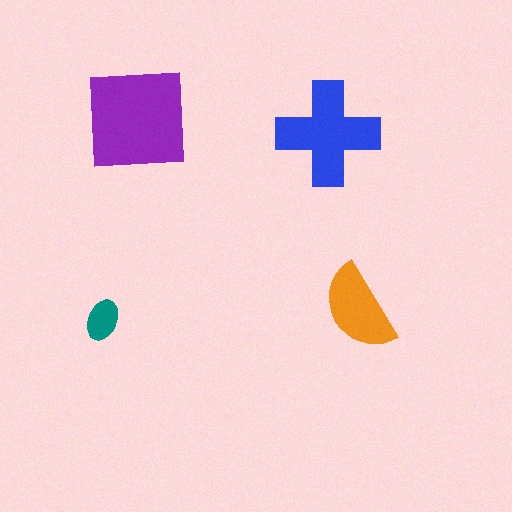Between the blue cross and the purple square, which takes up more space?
The purple square.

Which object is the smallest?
The teal ellipse.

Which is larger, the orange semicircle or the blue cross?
The blue cross.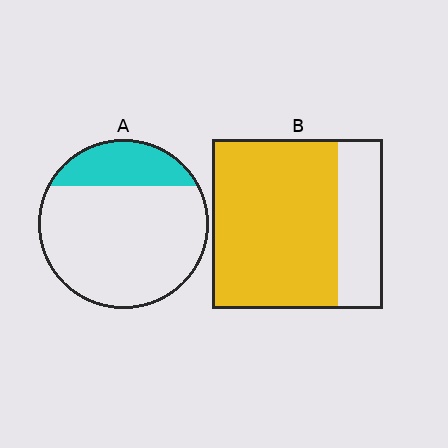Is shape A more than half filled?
No.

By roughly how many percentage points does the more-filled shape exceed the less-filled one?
By roughly 50 percentage points (B over A).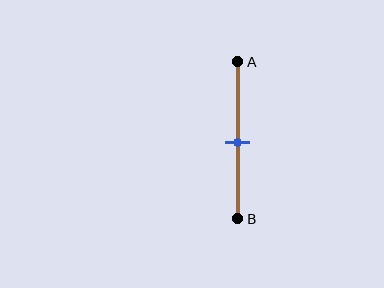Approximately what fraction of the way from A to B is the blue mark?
The blue mark is approximately 50% of the way from A to B.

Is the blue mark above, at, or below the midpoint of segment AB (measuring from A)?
The blue mark is approximately at the midpoint of segment AB.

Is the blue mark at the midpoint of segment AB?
Yes, the mark is approximately at the midpoint.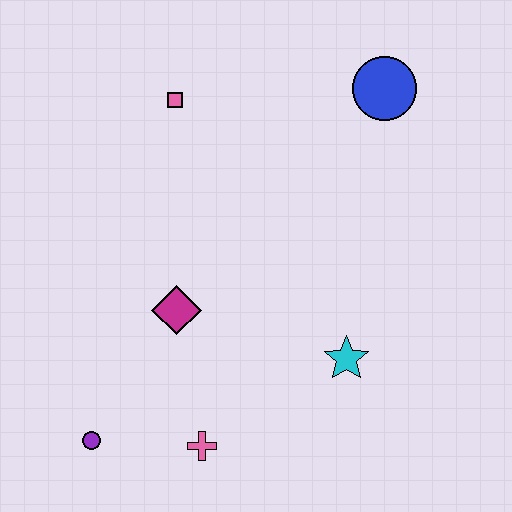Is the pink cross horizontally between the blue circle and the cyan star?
No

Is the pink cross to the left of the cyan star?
Yes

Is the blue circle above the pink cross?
Yes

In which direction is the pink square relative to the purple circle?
The pink square is above the purple circle.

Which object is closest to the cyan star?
The pink cross is closest to the cyan star.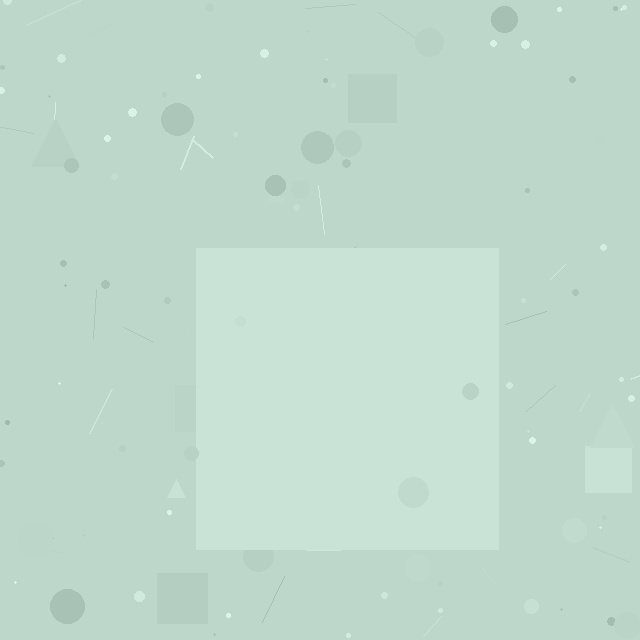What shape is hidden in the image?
A square is hidden in the image.